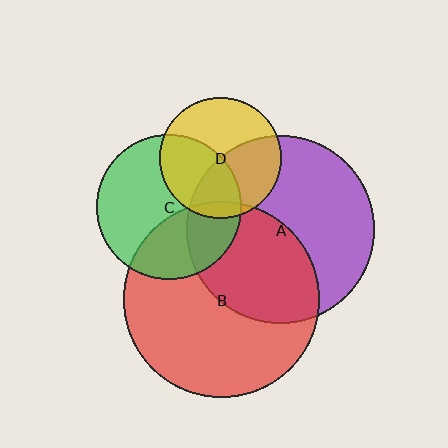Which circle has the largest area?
Circle B (red).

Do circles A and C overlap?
Yes.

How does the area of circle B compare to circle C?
Approximately 1.8 times.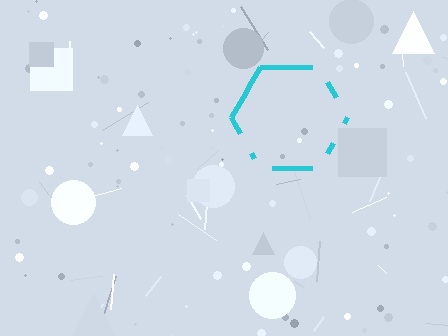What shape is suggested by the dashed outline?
The dashed outline suggests a hexagon.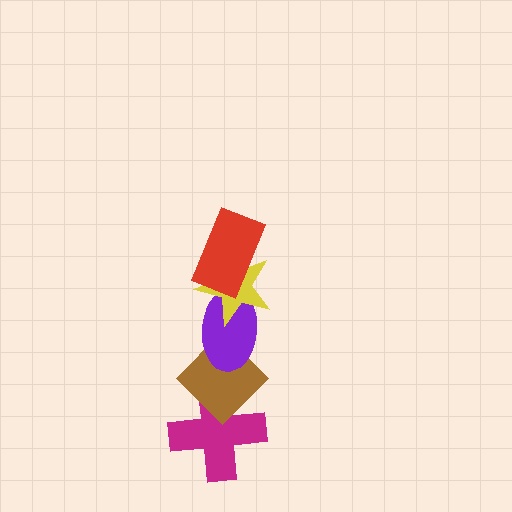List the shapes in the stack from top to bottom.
From top to bottom: the red rectangle, the yellow star, the purple ellipse, the brown diamond, the magenta cross.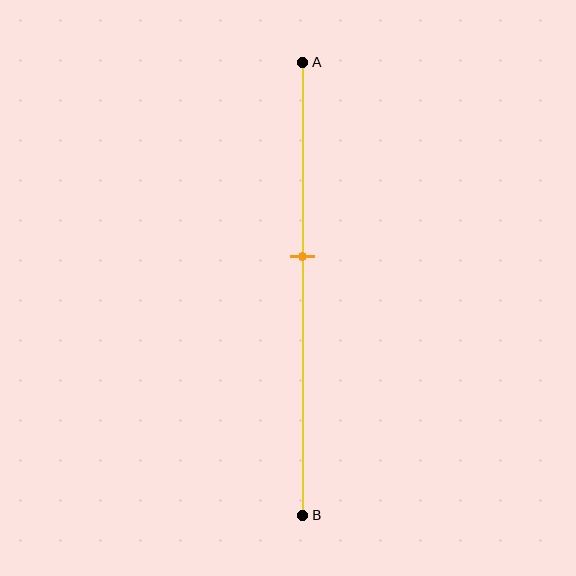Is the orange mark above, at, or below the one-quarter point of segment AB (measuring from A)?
The orange mark is below the one-quarter point of segment AB.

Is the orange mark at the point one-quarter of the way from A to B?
No, the mark is at about 45% from A, not at the 25% one-quarter point.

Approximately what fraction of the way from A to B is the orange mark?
The orange mark is approximately 45% of the way from A to B.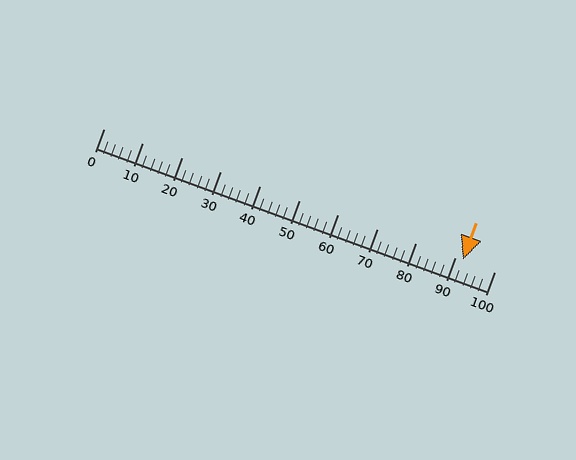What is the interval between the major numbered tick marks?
The major tick marks are spaced 10 units apart.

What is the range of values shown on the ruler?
The ruler shows values from 0 to 100.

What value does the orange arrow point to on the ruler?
The orange arrow points to approximately 92.